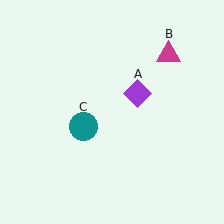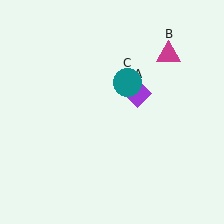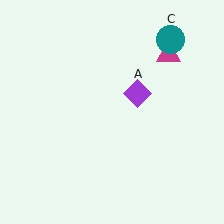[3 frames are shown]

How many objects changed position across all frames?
1 object changed position: teal circle (object C).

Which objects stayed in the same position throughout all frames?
Purple diamond (object A) and magenta triangle (object B) remained stationary.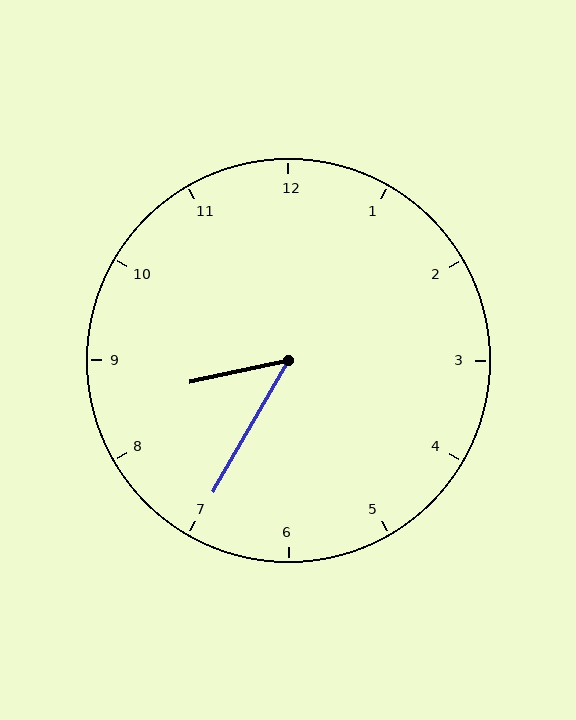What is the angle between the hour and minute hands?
Approximately 48 degrees.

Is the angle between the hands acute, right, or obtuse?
It is acute.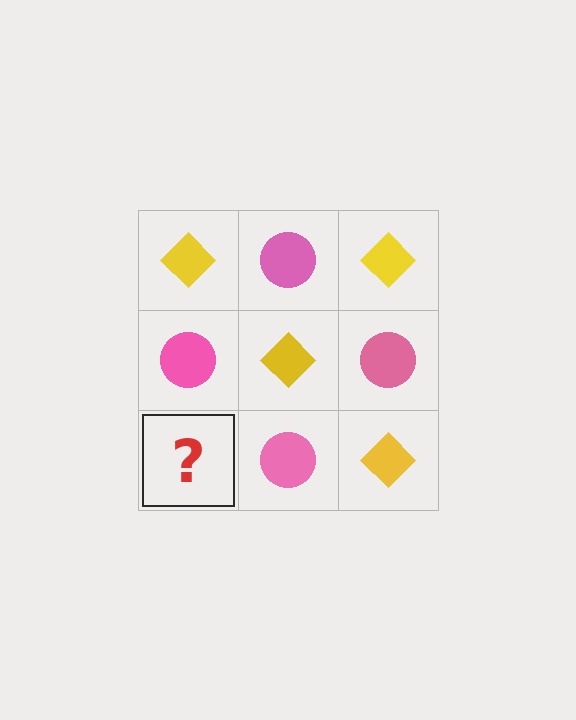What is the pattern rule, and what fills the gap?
The rule is that it alternates yellow diamond and pink circle in a checkerboard pattern. The gap should be filled with a yellow diamond.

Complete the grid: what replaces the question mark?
The question mark should be replaced with a yellow diamond.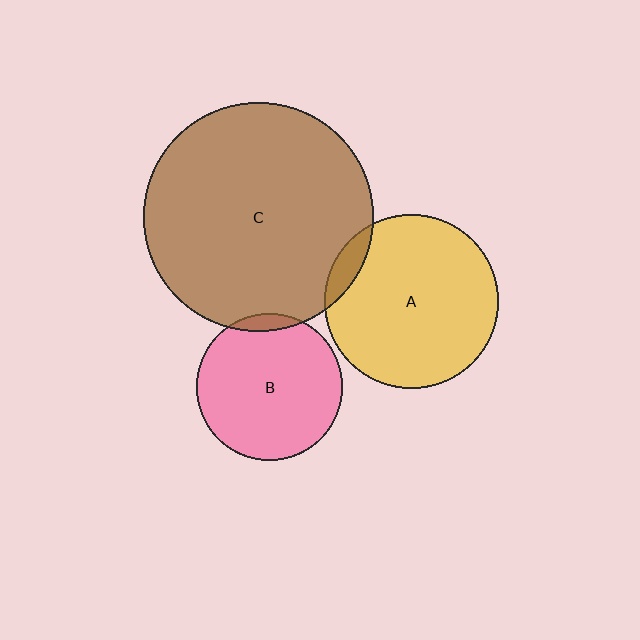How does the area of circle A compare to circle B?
Approximately 1.4 times.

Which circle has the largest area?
Circle C (brown).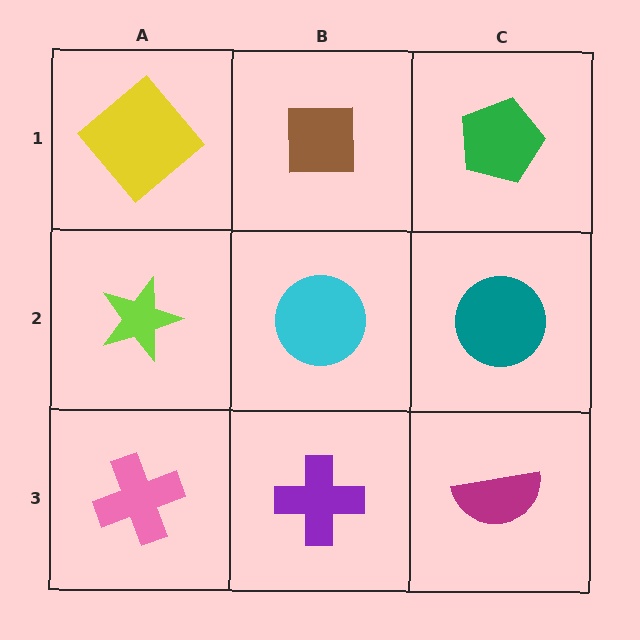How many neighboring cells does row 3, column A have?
2.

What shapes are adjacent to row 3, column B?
A cyan circle (row 2, column B), a pink cross (row 3, column A), a magenta semicircle (row 3, column C).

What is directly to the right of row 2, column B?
A teal circle.